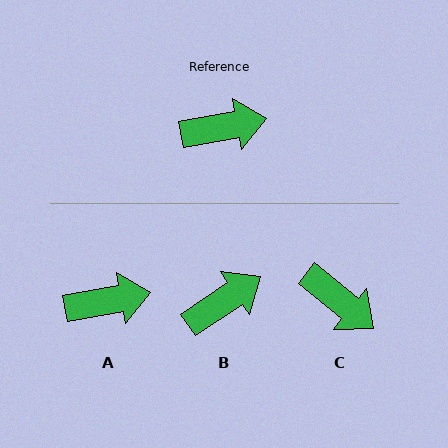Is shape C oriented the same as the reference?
No, it is off by about 50 degrees.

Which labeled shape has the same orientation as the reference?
A.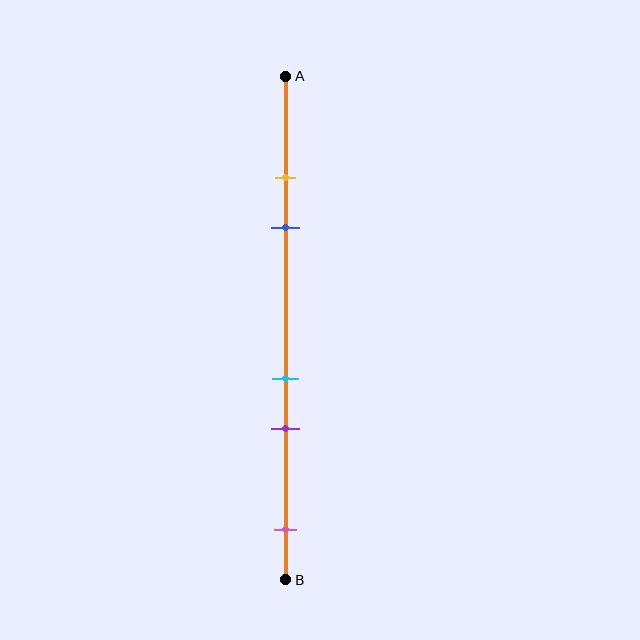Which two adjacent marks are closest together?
The yellow and blue marks are the closest adjacent pair.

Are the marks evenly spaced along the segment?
No, the marks are not evenly spaced.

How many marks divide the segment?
There are 5 marks dividing the segment.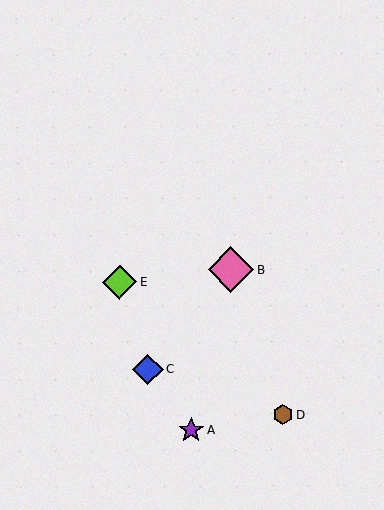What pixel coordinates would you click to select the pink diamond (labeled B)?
Click at (231, 269) to select the pink diamond B.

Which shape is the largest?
The pink diamond (labeled B) is the largest.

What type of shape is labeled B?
Shape B is a pink diamond.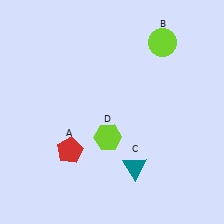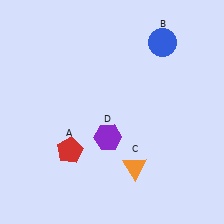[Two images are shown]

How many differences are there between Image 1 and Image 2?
There are 3 differences between the two images.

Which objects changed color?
B changed from lime to blue. C changed from teal to orange. D changed from lime to purple.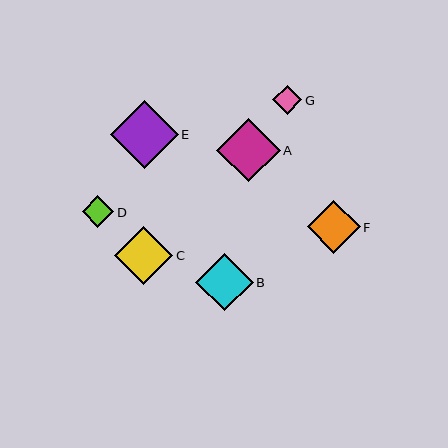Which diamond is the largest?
Diamond E is the largest with a size of approximately 68 pixels.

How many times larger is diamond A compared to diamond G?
Diamond A is approximately 2.2 times the size of diamond G.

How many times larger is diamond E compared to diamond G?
Diamond E is approximately 2.4 times the size of diamond G.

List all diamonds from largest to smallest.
From largest to smallest: E, A, C, B, F, D, G.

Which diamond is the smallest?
Diamond G is the smallest with a size of approximately 29 pixels.